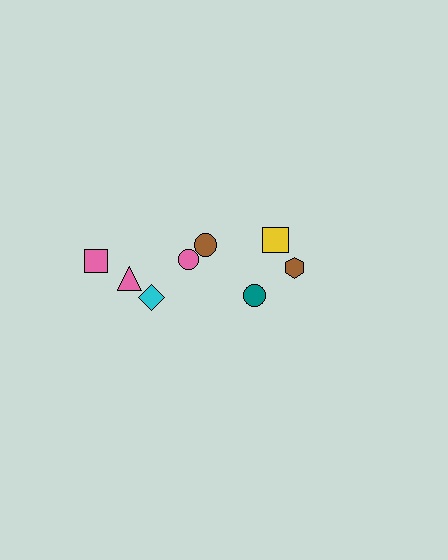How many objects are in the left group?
There are 5 objects.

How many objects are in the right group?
There are 3 objects.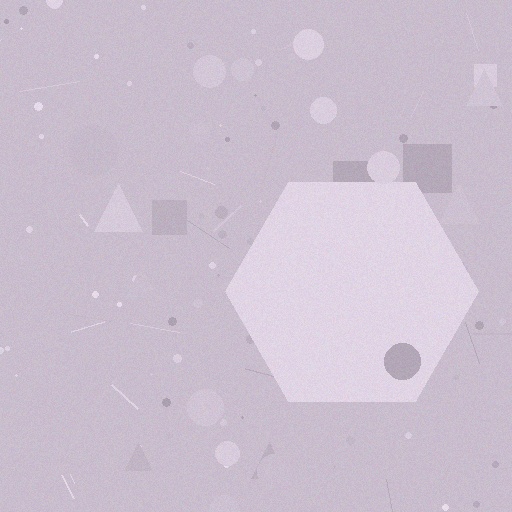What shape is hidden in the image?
A hexagon is hidden in the image.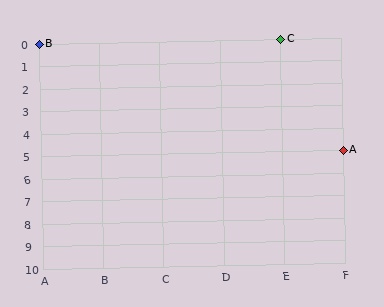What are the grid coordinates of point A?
Point A is at grid coordinates (F, 5).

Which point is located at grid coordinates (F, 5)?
Point A is at (F, 5).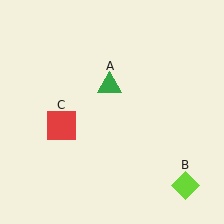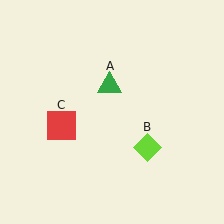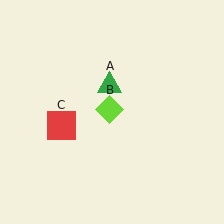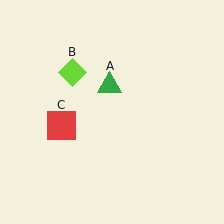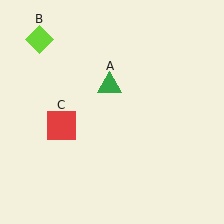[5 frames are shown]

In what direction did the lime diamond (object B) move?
The lime diamond (object B) moved up and to the left.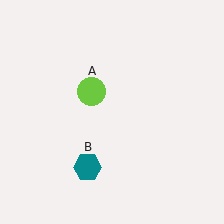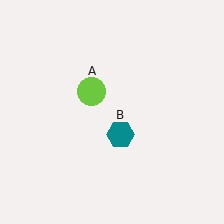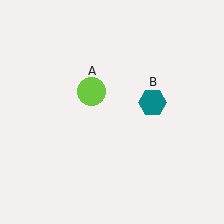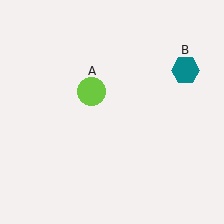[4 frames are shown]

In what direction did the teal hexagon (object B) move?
The teal hexagon (object B) moved up and to the right.